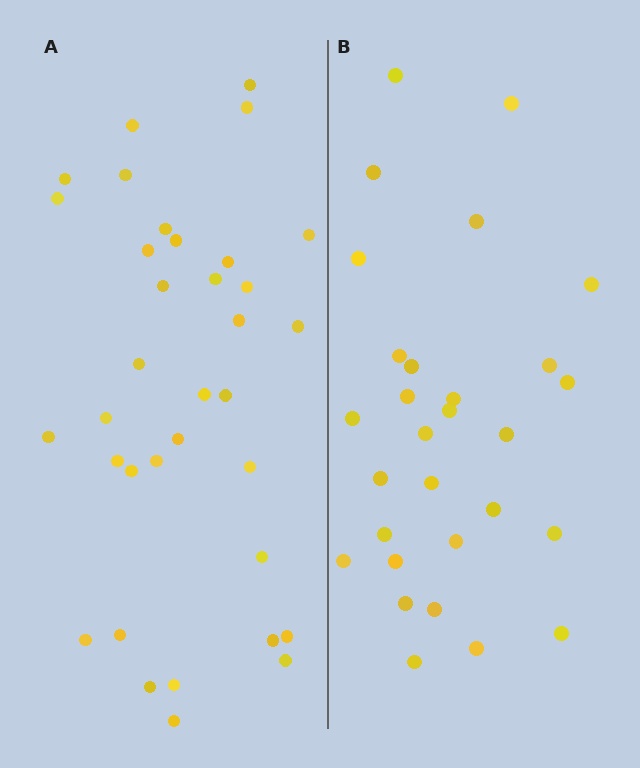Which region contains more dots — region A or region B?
Region A (the left region) has more dots.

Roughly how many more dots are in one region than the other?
Region A has about 6 more dots than region B.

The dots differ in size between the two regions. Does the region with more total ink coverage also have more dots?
No. Region B has more total ink coverage because its dots are larger, but region A actually contains more individual dots. Total area can be misleading — the number of items is what matters here.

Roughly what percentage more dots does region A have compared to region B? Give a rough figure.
About 20% more.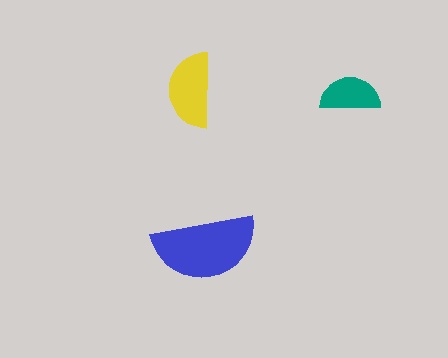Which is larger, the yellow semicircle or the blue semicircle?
The blue one.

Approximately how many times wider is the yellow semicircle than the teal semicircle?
About 1.5 times wider.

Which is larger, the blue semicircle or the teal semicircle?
The blue one.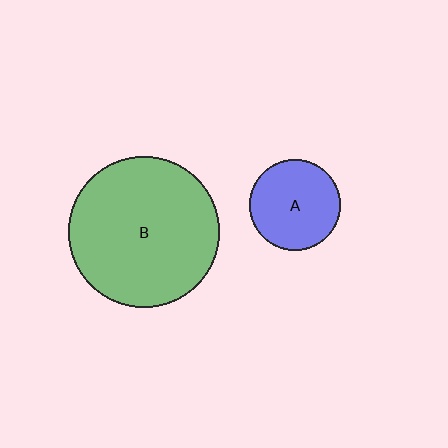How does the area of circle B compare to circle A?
Approximately 2.8 times.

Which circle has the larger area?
Circle B (green).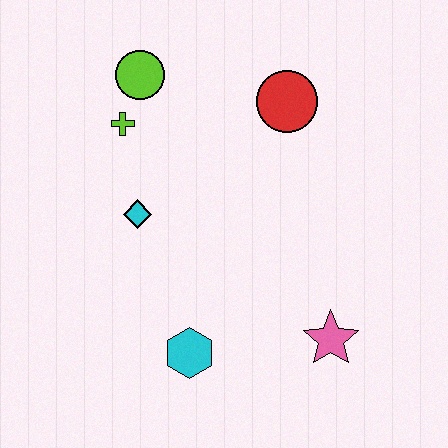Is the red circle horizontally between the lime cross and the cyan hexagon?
No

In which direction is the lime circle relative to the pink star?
The lime circle is above the pink star.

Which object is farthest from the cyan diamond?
The pink star is farthest from the cyan diamond.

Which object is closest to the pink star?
The cyan hexagon is closest to the pink star.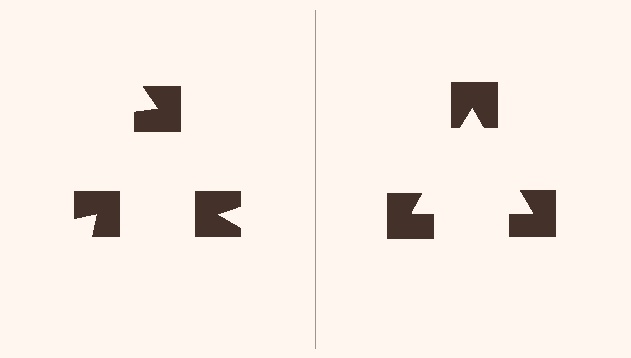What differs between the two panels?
The notched squares are positioned identically on both sides; only the wedge orientations differ. On the right they align to a triangle; on the left they are misaligned.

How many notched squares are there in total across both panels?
6 — 3 on each side.